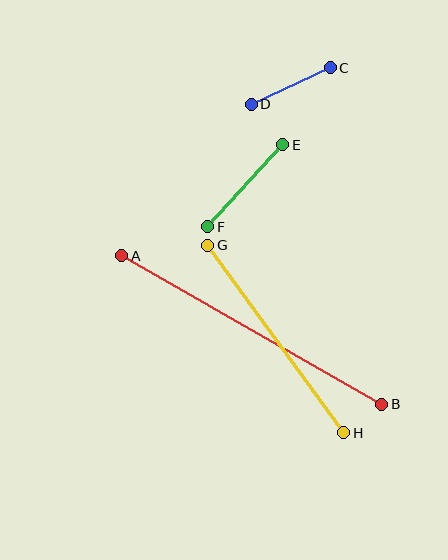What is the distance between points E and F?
The distance is approximately 111 pixels.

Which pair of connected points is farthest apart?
Points A and B are farthest apart.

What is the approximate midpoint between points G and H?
The midpoint is at approximately (276, 339) pixels.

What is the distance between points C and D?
The distance is approximately 87 pixels.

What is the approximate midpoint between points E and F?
The midpoint is at approximately (245, 186) pixels.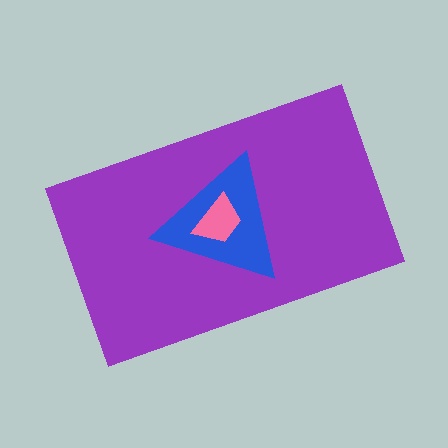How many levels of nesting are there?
3.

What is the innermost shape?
The pink trapezoid.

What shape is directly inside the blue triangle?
The pink trapezoid.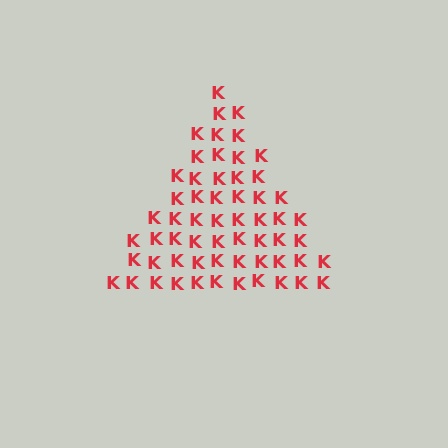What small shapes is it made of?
It is made of small letter K's.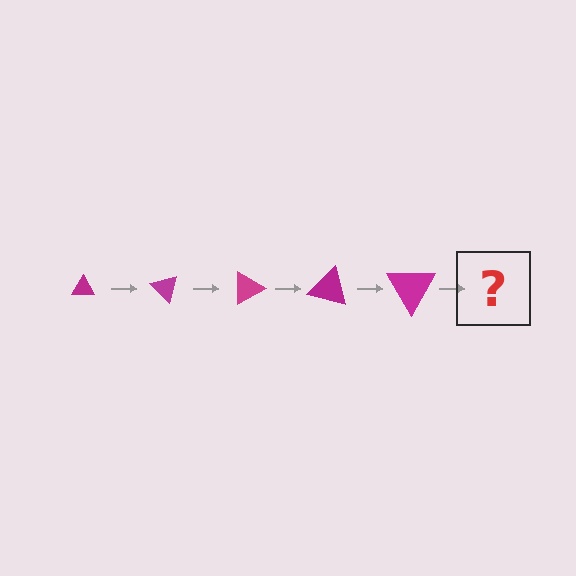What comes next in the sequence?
The next element should be a triangle, larger than the previous one and rotated 225 degrees from the start.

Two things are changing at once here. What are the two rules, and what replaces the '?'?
The two rules are that the triangle grows larger each step and it rotates 45 degrees each step. The '?' should be a triangle, larger than the previous one and rotated 225 degrees from the start.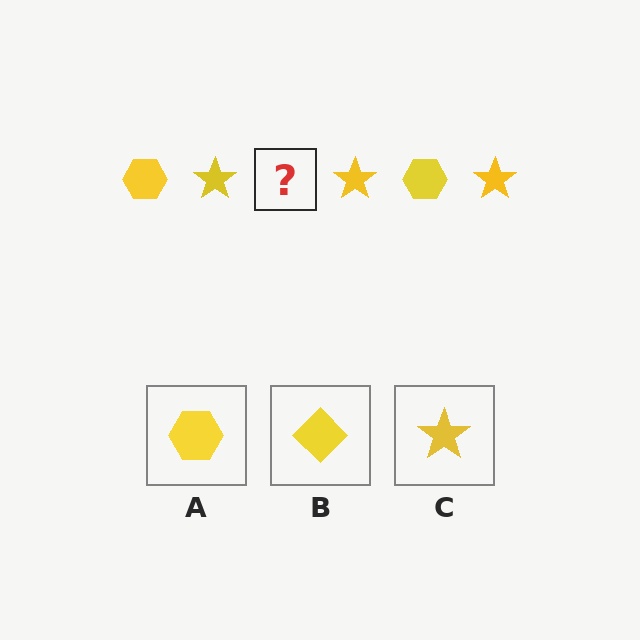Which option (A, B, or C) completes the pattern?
A.